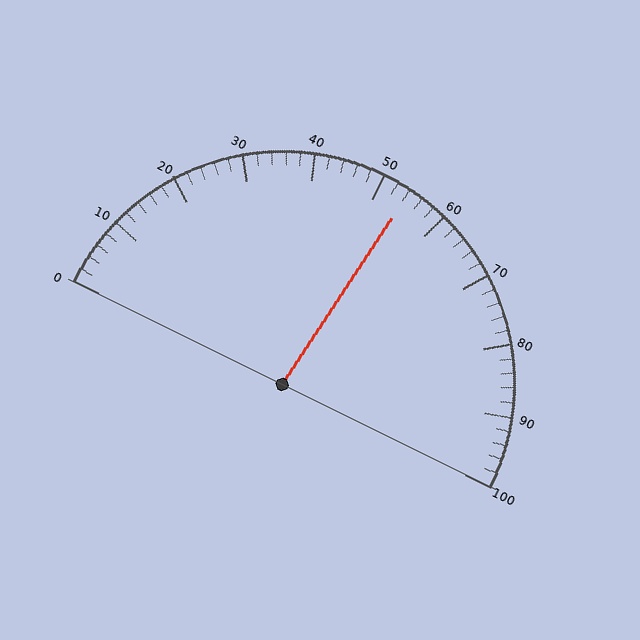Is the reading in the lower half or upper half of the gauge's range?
The reading is in the upper half of the range (0 to 100).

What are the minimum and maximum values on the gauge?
The gauge ranges from 0 to 100.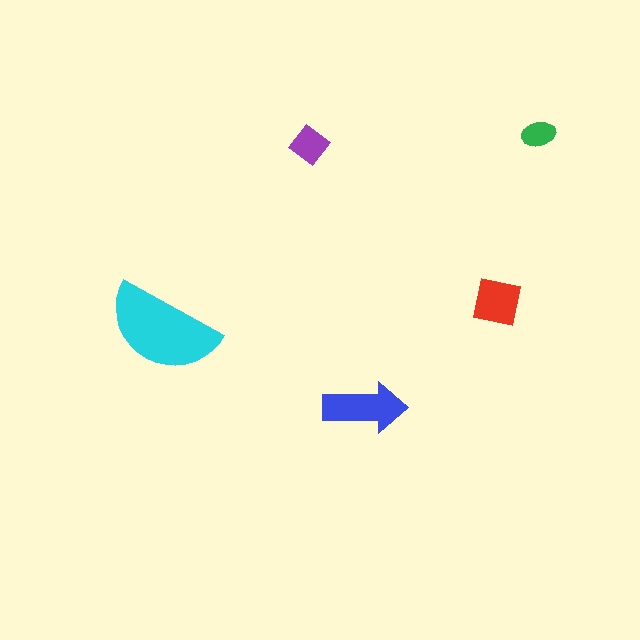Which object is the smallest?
The green ellipse.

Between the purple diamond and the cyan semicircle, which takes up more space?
The cyan semicircle.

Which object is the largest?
The cyan semicircle.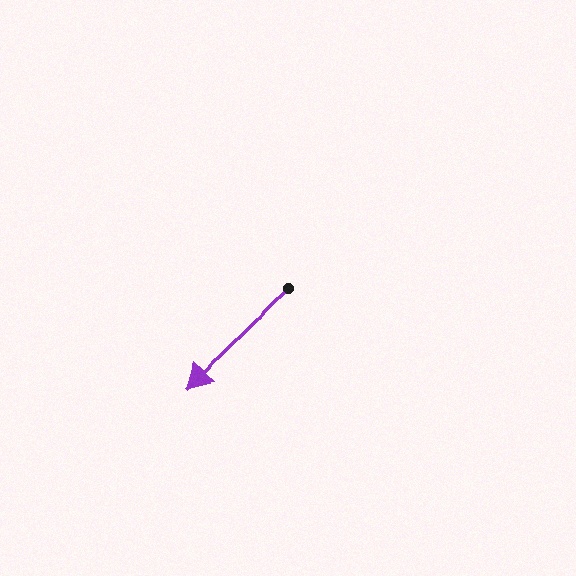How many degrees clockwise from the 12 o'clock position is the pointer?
Approximately 226 degrees.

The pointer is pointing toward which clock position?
Roughly 8 o'clock.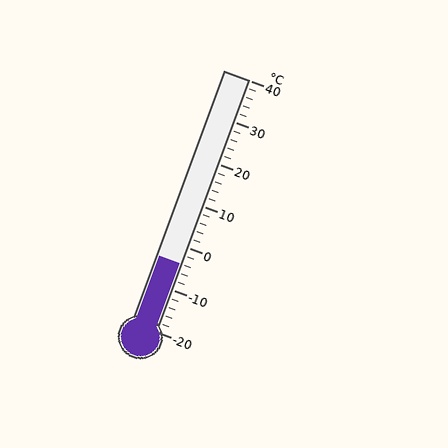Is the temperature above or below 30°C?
The temperature is below 30°C.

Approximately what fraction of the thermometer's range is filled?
The thermometer is filled to approximately 25% of its range.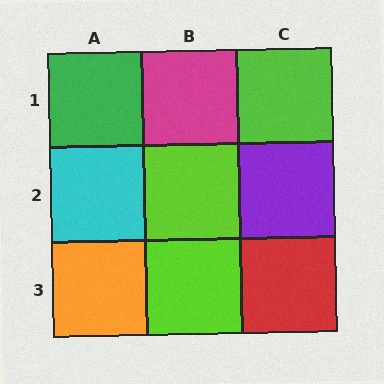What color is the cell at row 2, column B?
Lime.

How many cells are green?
1 cell is green.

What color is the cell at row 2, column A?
Cyan.